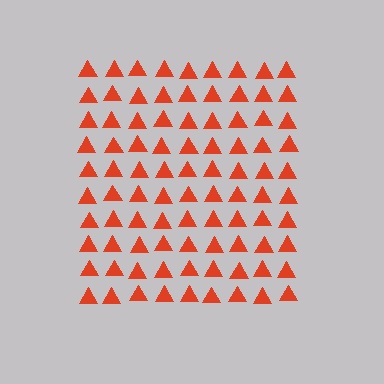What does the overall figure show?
The overall figure shows a square.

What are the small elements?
The small elements are triangles.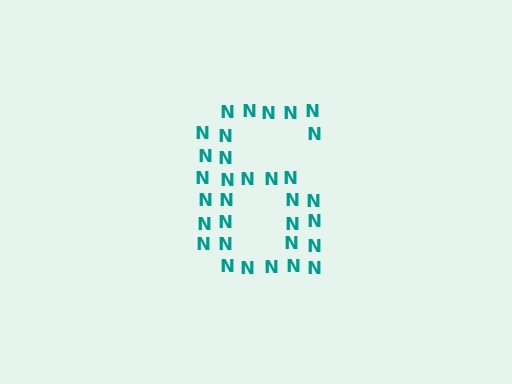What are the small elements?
The small elements are letter N's.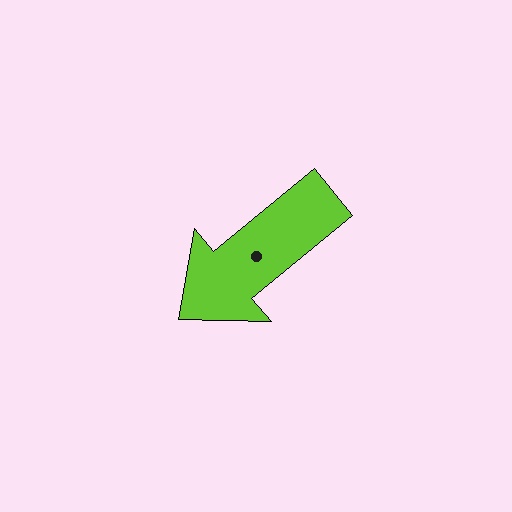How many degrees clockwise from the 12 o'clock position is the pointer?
Approximately 230 degrees.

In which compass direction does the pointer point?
Southwest.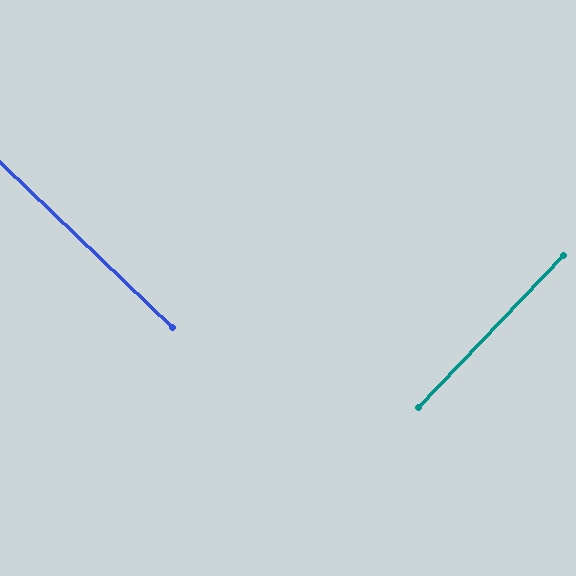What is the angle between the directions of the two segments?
Approximately 90 degrees.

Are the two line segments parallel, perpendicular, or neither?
Perpendicular — they meet at approximately 90°.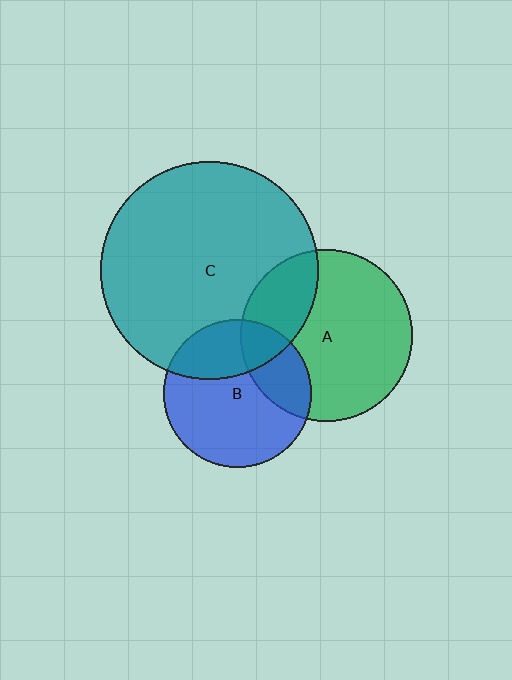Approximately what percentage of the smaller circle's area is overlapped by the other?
Approximately 25%.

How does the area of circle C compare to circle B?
Approximately 2.2 times.